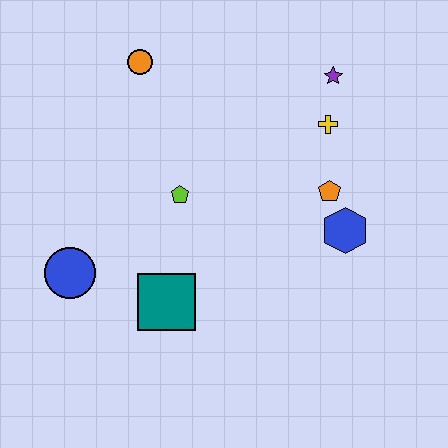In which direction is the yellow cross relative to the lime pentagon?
The yellow cross is to the right of the lime pentagon.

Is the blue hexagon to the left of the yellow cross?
No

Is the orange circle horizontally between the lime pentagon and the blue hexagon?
No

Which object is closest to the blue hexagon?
The orange pentagon is closest to the blue hexagon.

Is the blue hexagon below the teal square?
No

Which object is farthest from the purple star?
The blue circle is farthest from the purple star.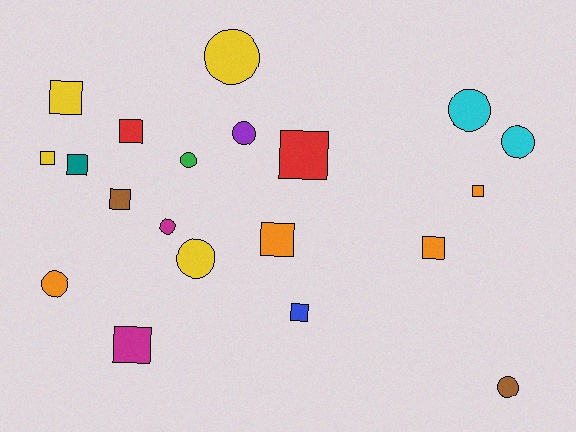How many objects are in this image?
There are 20 objects.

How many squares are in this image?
There are 11 squares.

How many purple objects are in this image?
There is 1 purple object.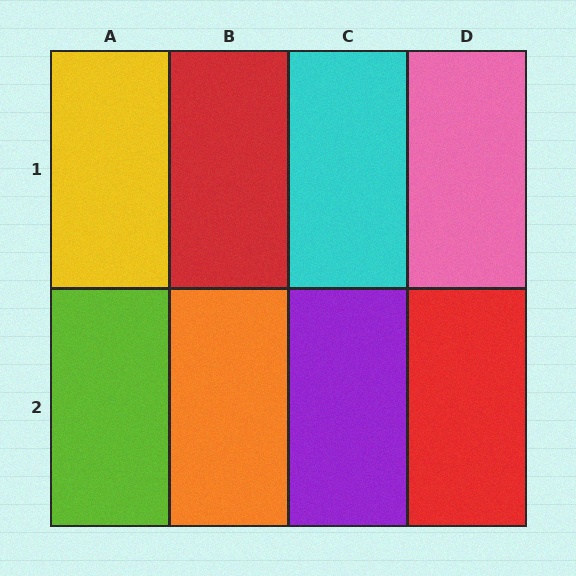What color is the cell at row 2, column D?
Red.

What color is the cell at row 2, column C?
Purple.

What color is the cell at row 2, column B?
Orange.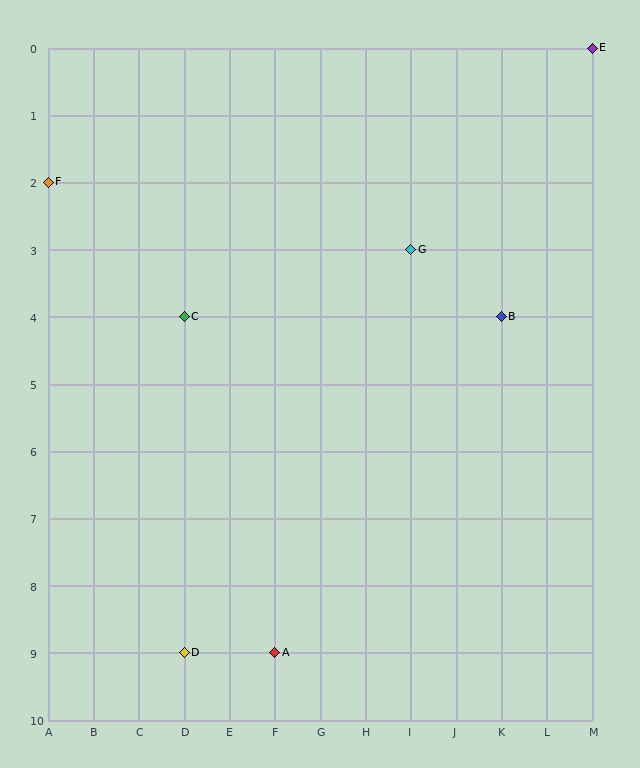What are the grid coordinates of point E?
Point E is at grid coordinates (M, 0).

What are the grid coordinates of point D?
Point D is at grid coordinates (D, 9).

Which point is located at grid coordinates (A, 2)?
Point F is at (A, 2).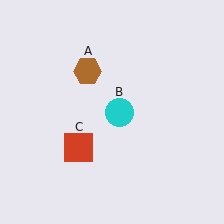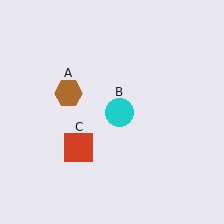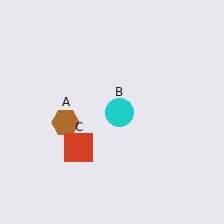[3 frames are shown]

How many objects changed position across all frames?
1 object changed position: brown hexagon (object A).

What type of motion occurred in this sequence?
The brown hexagon (object A) rotated counterclockwise around the center of the scene.